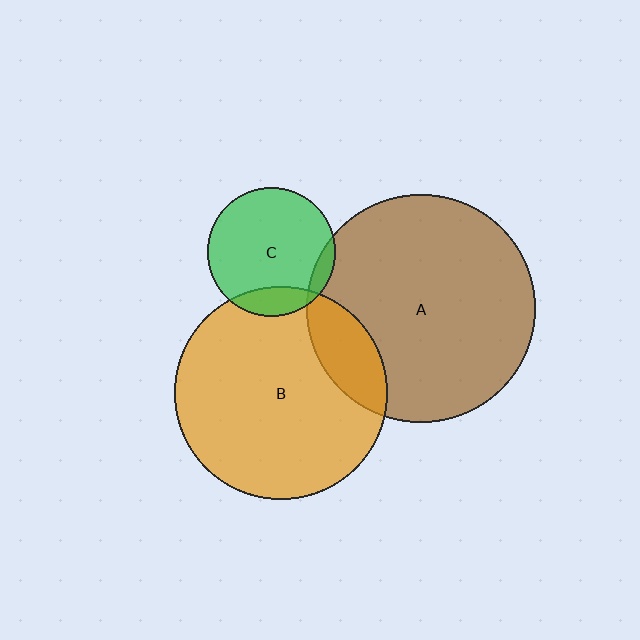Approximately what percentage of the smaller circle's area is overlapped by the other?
Approximately 5%.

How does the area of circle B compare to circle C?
Approximately 2.8 times.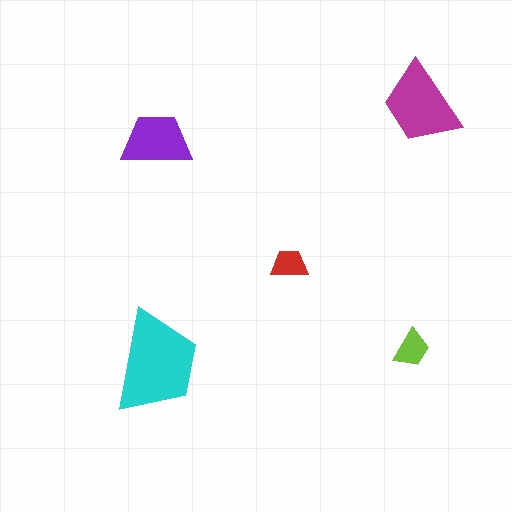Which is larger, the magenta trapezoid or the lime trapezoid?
The magenta one.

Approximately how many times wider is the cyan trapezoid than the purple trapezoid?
About 1.5 times wider.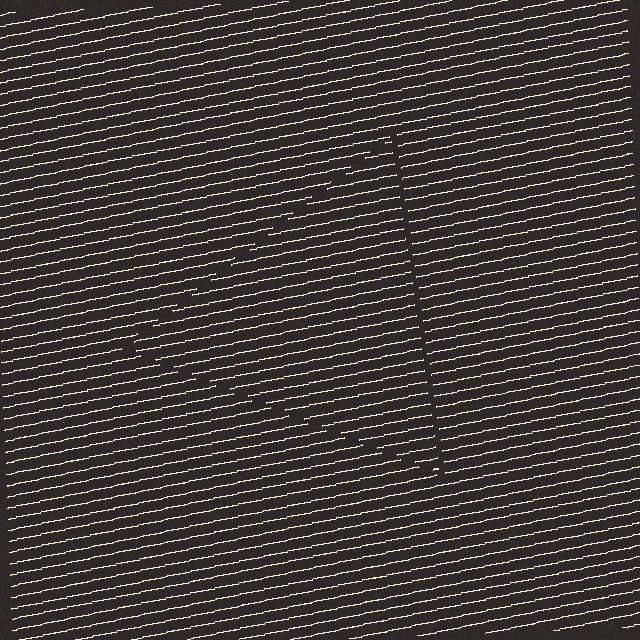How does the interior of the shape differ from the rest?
The interior of the shape contains the same grating, shifted by half a period — the contour is defined by the phase discontinuity where line-ends from the inner and outer gratings abut.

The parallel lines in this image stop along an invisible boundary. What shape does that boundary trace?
An illusory triangle. The interior of the shape contains the same grating, shifted by half a period — the contour is defined by the phase discontinuity where line-ends from the inner and outer gratings abut.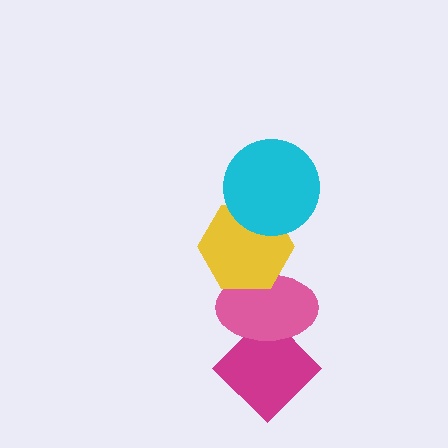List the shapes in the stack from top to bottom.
From top to bottom: the cyan circle, the yellow hexagon, the pink ellipse, the magenta diamond.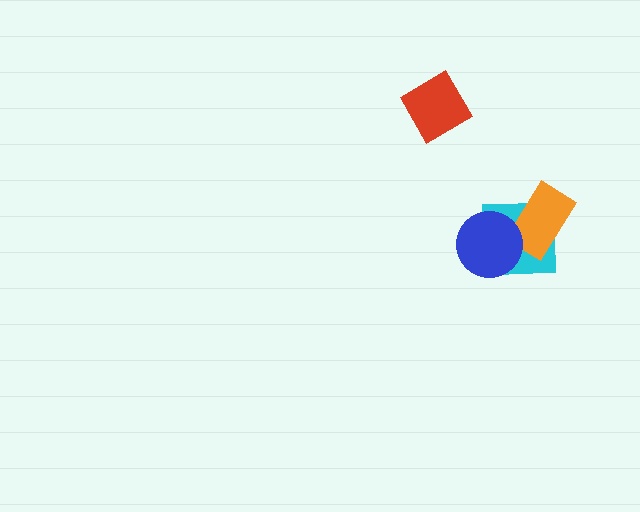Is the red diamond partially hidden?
No, no other shape covers it.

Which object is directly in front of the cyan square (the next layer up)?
The orange rectangle is directly in front of the cyan square.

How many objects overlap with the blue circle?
2 objects overlap with the blue circle.